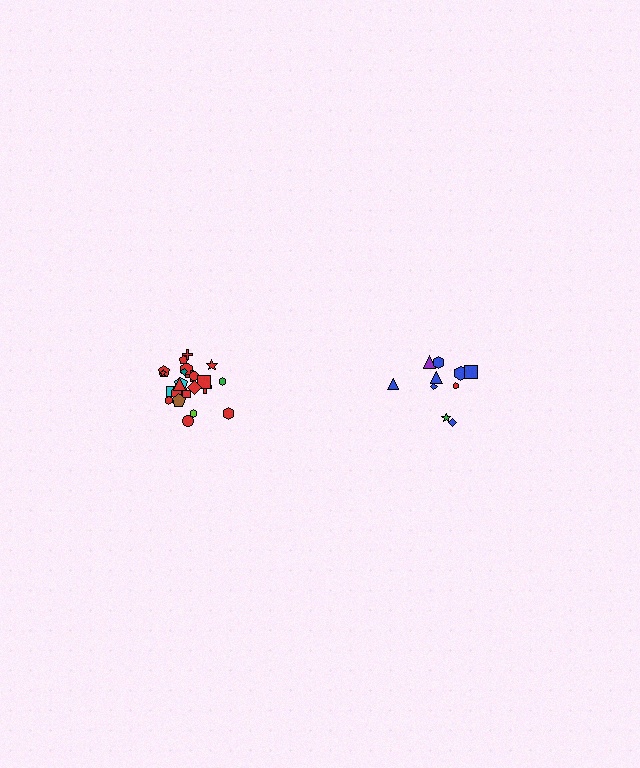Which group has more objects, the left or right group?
The left group.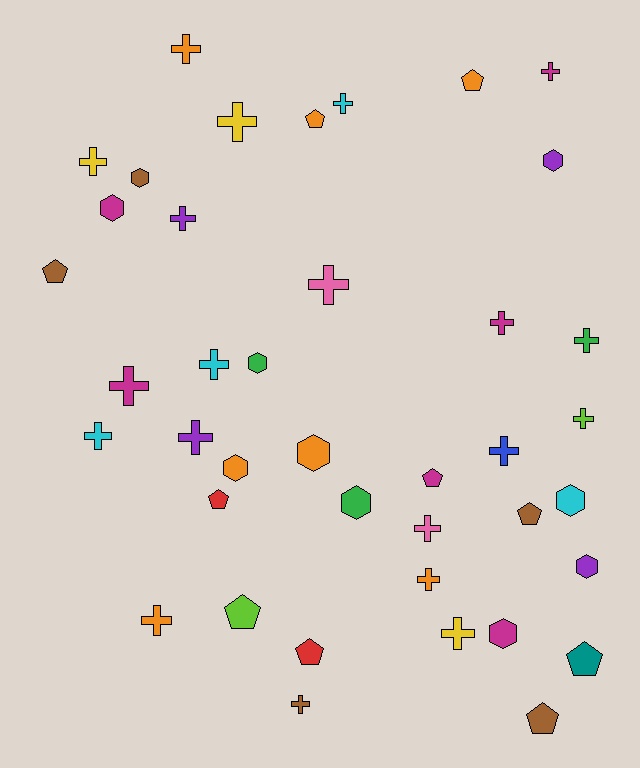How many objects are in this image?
There are 40 objects.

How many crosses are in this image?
There are 20 crosses.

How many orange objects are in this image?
There are 7 orange objects.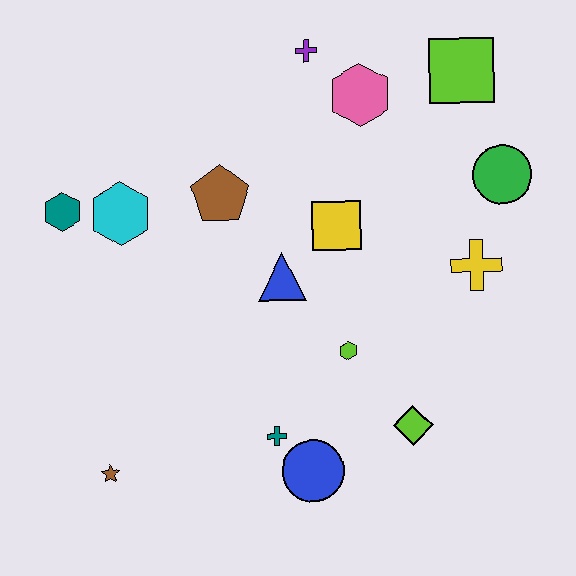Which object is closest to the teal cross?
The blue circle is closest to the teal cross.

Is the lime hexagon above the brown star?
Yes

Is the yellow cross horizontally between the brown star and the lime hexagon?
No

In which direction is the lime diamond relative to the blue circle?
The lime diamond is to the right of the blue circle.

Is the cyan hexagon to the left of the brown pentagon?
Yes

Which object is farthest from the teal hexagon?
The green circle is farthest from the teal hexagon.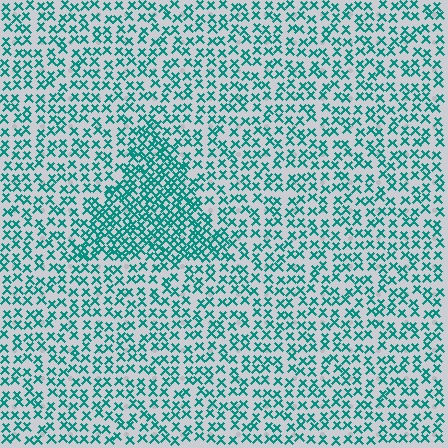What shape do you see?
I see a triangle.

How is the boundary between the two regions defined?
The boundary is defined by a change in element density (approximately 2.0x ratio). All elements are the same color, size, and shape.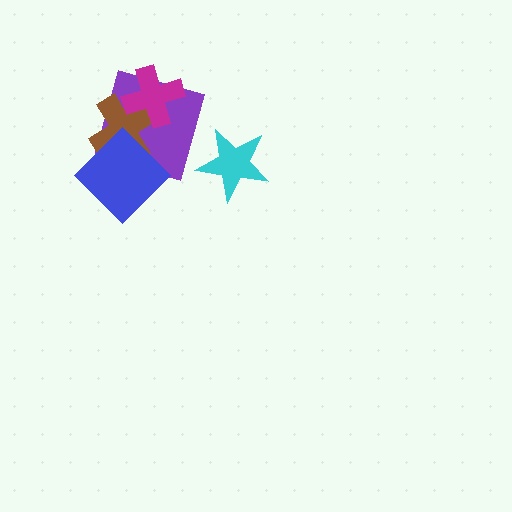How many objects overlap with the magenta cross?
2 objects overlap with the magenta cross.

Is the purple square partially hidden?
Yes, it is partially covered by another shape.